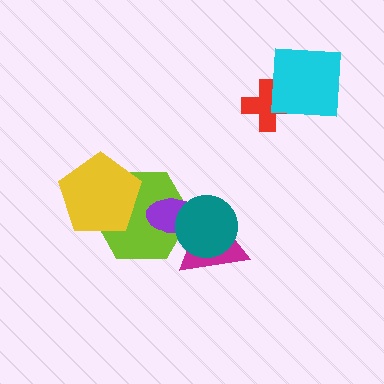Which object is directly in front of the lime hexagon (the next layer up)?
The purple ellipse is directly in front of the lime hexagon.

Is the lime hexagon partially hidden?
Yes, it is partially covered by another shape.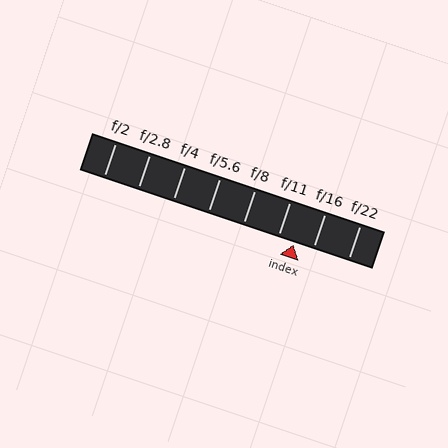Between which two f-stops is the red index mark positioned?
The index mark is between f/11 and f/16.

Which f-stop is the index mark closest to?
The index mark is closest to f/11.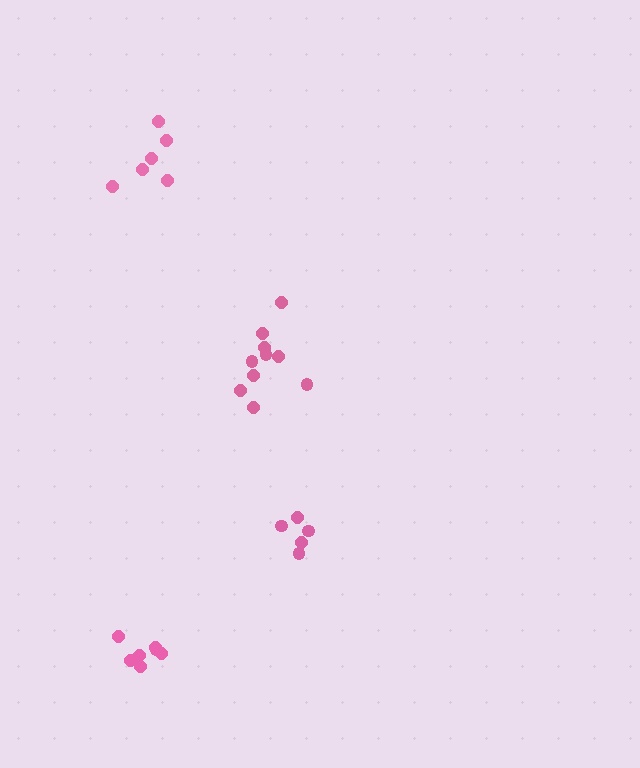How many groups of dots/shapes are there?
There are 4 groups.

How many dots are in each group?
Group 1: 5 dots, Group 2: 6 dots, Group 3: 10 dots, Group 4: 7 dots (28 total).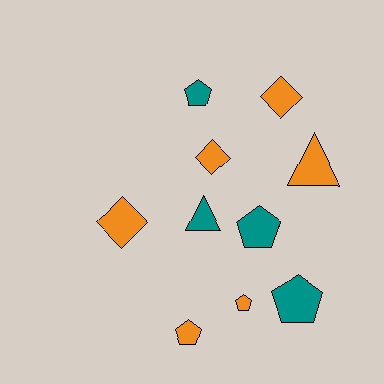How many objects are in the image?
There are 10 objects.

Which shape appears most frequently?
Pentagon, with 5 objects.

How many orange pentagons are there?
There are 2 orange pentagons.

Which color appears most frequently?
Orange, with 6 objects.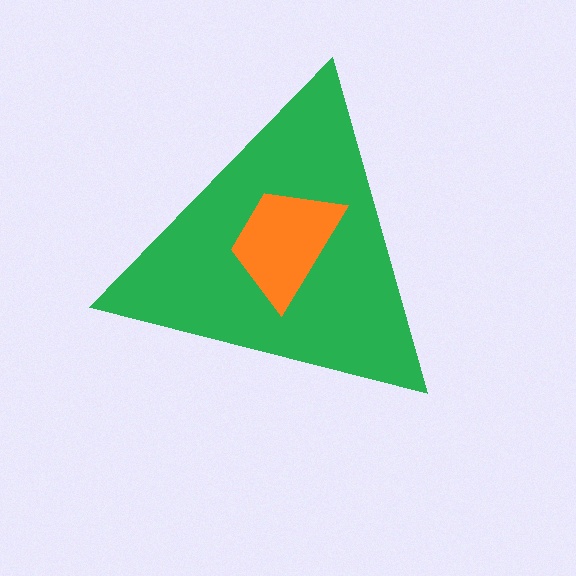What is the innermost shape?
The orange trapezoid.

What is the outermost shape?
The green triangle.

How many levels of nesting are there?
2.